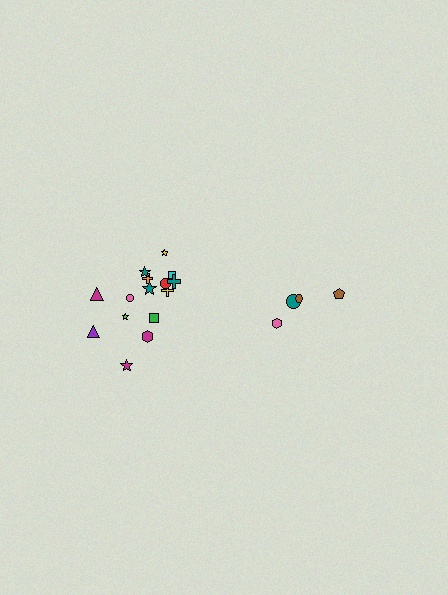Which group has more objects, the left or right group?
The left group.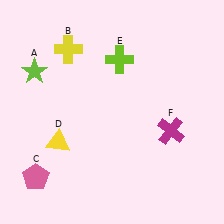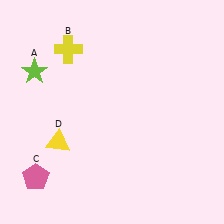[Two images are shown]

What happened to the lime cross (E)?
The lime cross (E) was removed in Image 2. It was in the top-right area of Image 1.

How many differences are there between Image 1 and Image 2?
There are 2 differences between the two images.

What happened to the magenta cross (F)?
The magenta cross (F) was removed in Image 2. It was in the bottom-right area of Image 1.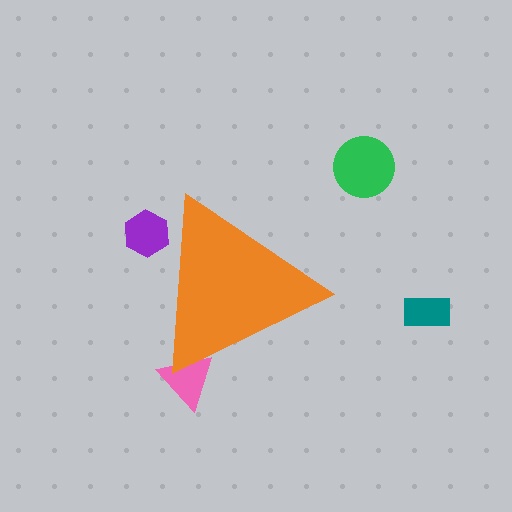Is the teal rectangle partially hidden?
No, the teal rectangle is fully visible.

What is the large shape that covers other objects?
An orange triangle.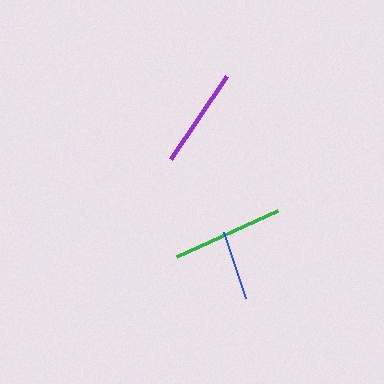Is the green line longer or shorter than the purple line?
The green line is longer than the purple line.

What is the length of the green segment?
The green segment is approximately 111 pixels long.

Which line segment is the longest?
The green line is the longest at approximately 111 pixels.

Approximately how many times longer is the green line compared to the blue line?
The green line is approximately 1.6 times the length of the blue line.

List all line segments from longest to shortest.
From longest to shortest: green, purple, blue.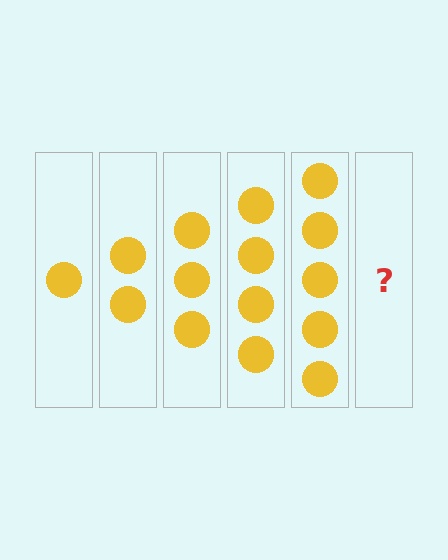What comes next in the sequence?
The next element should be 6 circles.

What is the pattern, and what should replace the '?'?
The pattern is that each step adds one more circle. The '?' should be 6 circles.